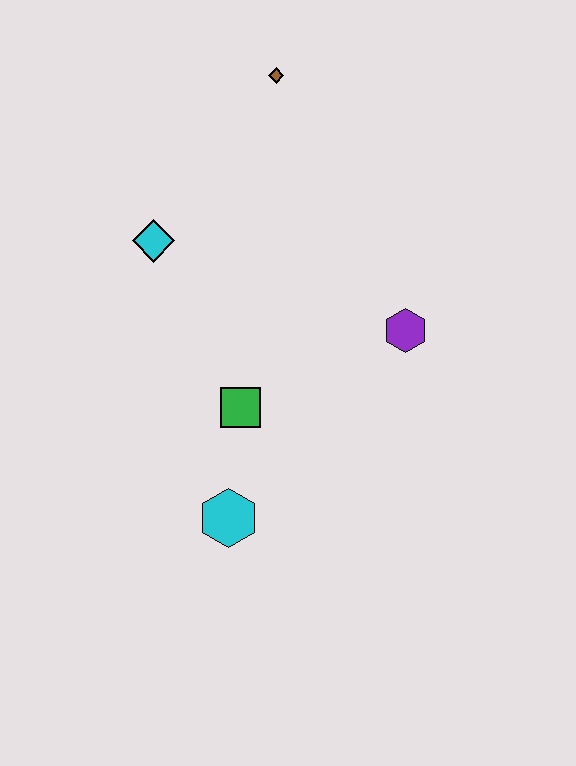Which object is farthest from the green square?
The brown diamond is farthest from the green square.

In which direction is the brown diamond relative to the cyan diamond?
The brown diamond is above the cyan diamond.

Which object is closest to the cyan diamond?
The green square is closest to the cyan diamond.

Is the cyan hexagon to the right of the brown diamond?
No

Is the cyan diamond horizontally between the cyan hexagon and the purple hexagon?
No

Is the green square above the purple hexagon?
No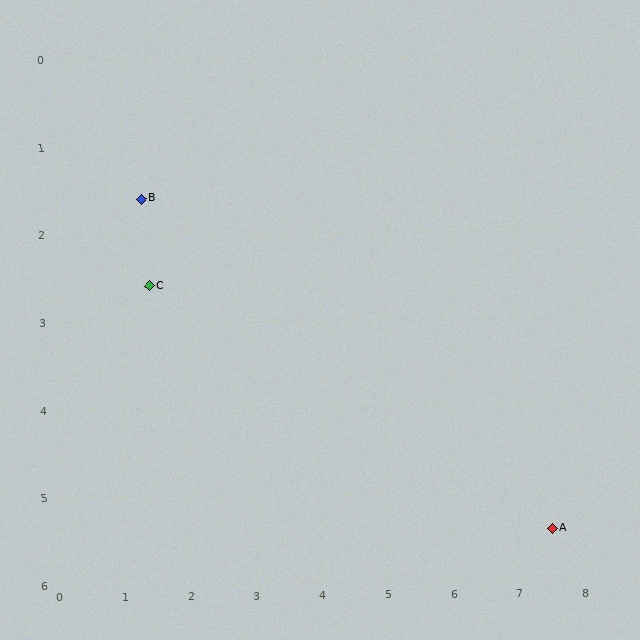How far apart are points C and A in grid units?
Points C and A are about 6.7 grid units apart.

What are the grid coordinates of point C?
Point C is at approximately (1.4, 2.6).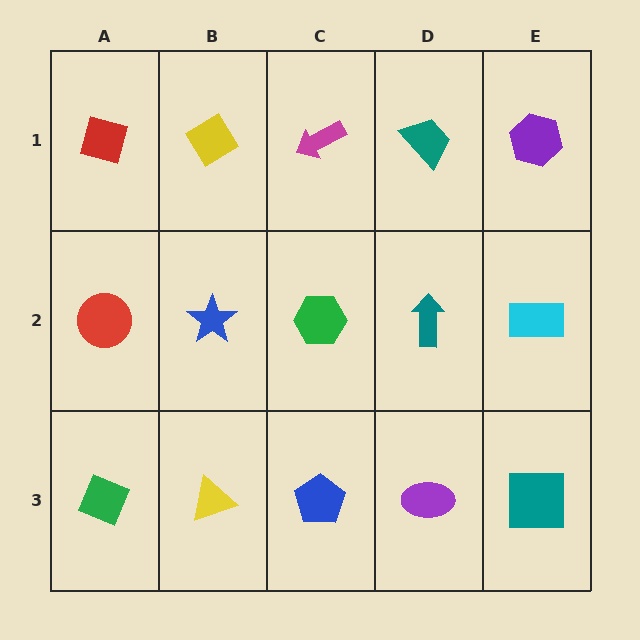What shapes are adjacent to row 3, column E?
A cyan rectangle (row 2, column E), a purple ellipse (row 3, column D).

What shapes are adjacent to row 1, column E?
A cyan rectangle (row 2, column E), a teal trapezoid (row 1, column D).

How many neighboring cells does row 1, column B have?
3.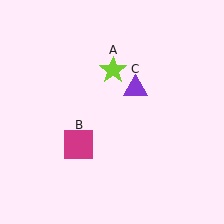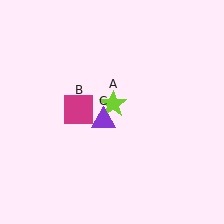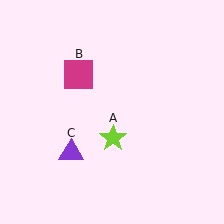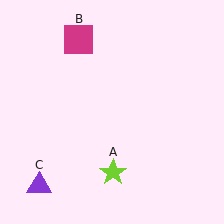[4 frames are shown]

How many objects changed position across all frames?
3 objects changed position: lime star (object A), magenta square (object B), purple triangle (object C).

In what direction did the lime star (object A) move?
The lime star (object A) moved down.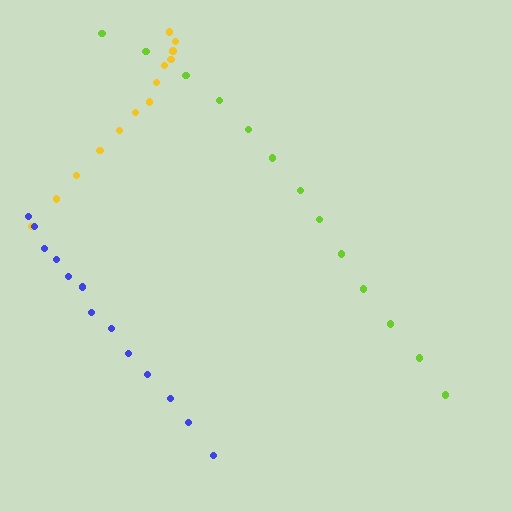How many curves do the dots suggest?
There are 3 distinct paths.